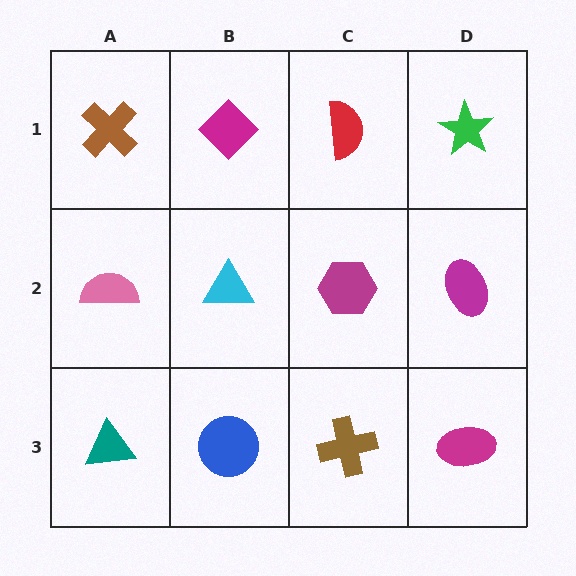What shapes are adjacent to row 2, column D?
A green star (row 1, column D), a magenta ellipse (row 3, column D), a magenta hexagon (row 2, column C).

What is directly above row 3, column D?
A magenta ellipse.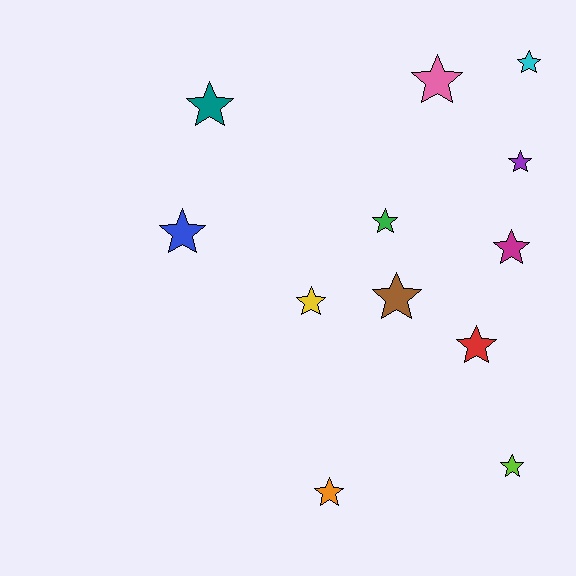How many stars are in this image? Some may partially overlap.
There are 12 stars.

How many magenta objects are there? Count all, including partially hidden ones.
There is 1 magenta object.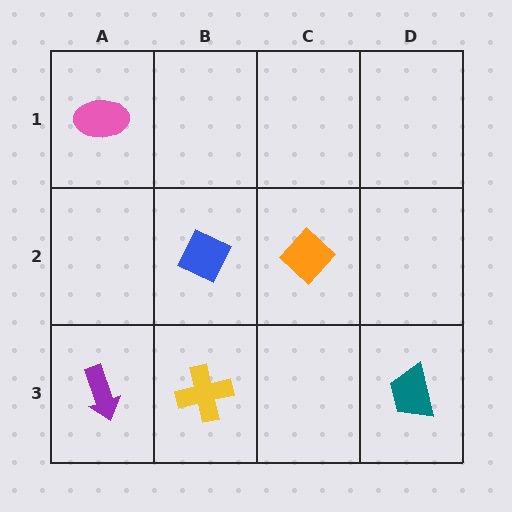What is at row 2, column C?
An orange diamond.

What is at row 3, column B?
A yellow cross.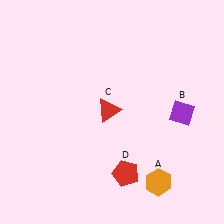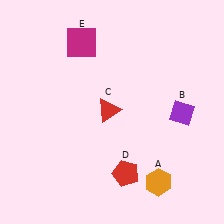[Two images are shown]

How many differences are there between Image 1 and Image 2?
There is 1 difference between the two images.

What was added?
A magenta square (E) was added in Image 2.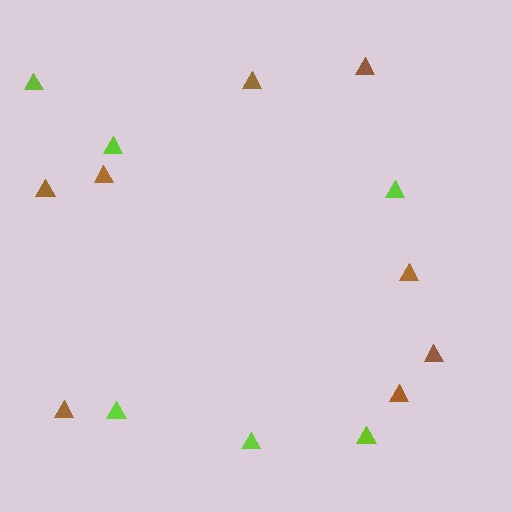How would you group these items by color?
There are 2 groups: one group of lime triangles (6) and one group of brown triangles (8).